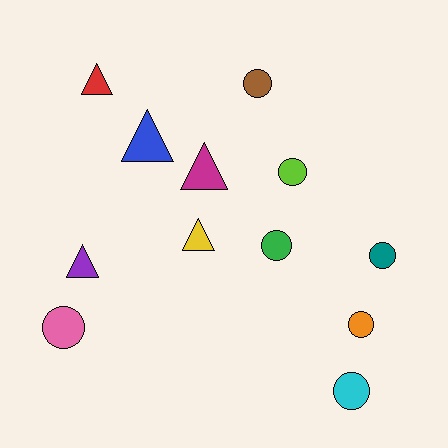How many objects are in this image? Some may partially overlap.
There are 12 objects.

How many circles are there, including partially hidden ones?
There are 7 circles.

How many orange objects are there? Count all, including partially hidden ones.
There is 1 orange object.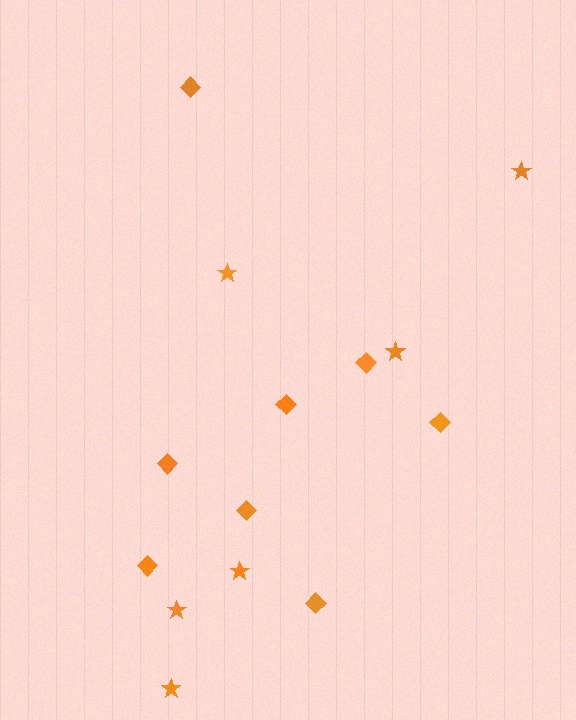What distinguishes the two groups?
There are 2 groups: one group of stars (6) and one group of diamonds (8).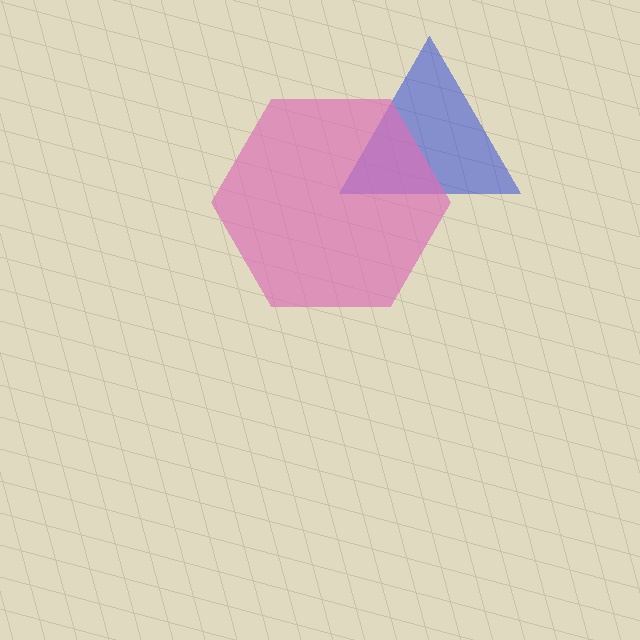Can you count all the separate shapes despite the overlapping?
Yes, there are 2 separate shapes.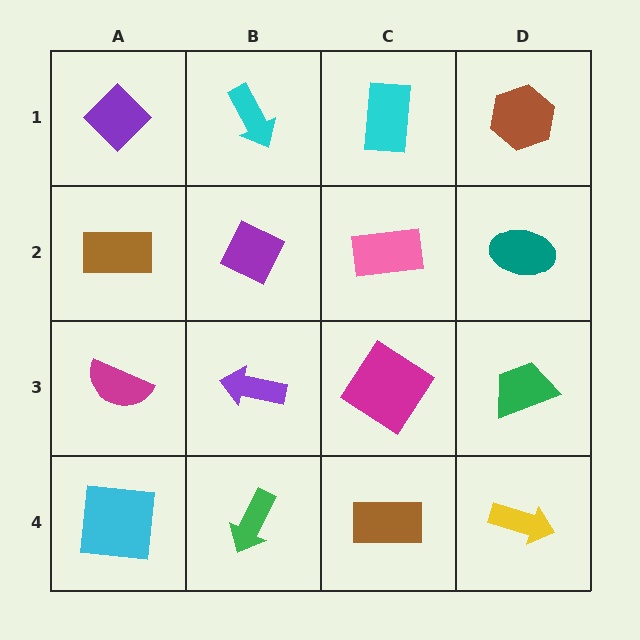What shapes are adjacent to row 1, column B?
A purple diamond (row 2, column B), a purple diamond (row 1, column A), a cyan rectangle (row 1, column C).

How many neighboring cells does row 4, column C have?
3.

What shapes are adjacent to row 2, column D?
A brown hexagon (row 1, column D), a green trapezoid (row 3, column D), a pink rectangle (row 2, column C).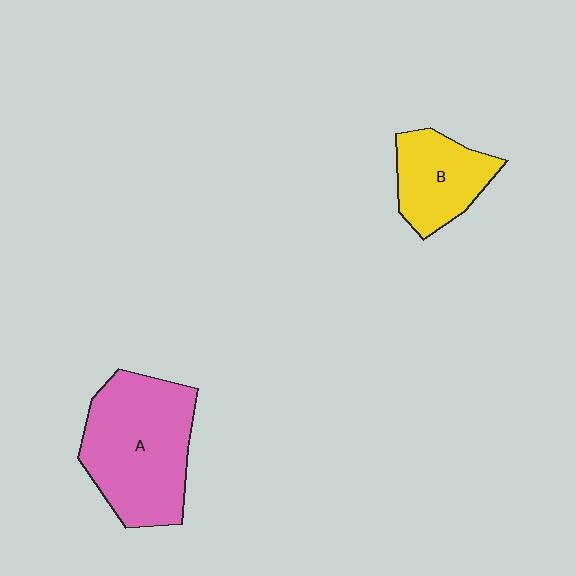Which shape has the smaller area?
Shape B (yellow).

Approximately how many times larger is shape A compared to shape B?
Approximately 1.8 times.